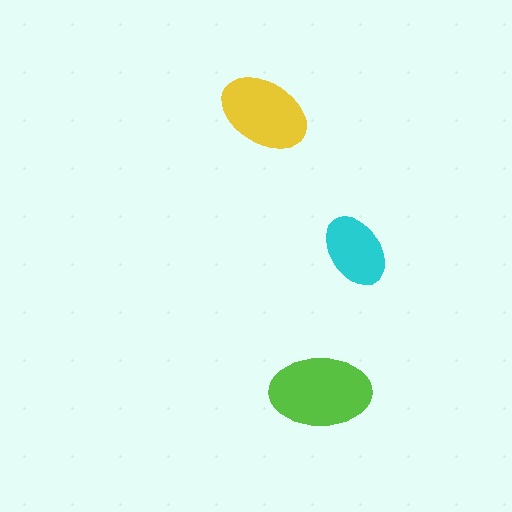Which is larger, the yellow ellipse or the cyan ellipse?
The yellow one.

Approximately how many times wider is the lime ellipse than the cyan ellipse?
About 1.5 times wider.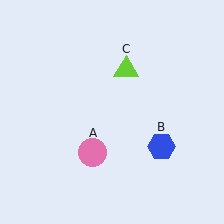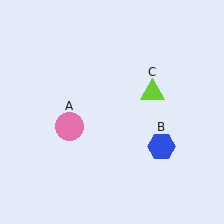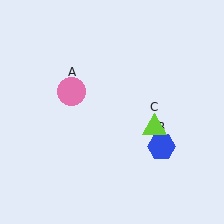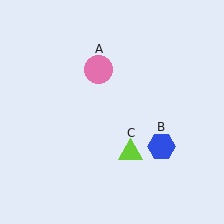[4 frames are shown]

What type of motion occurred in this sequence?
The pink circle (object A), lime triangle (object C) rotated clockwise around the center of the scene.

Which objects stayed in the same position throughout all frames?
Blue hexagon (object B) remained stationary.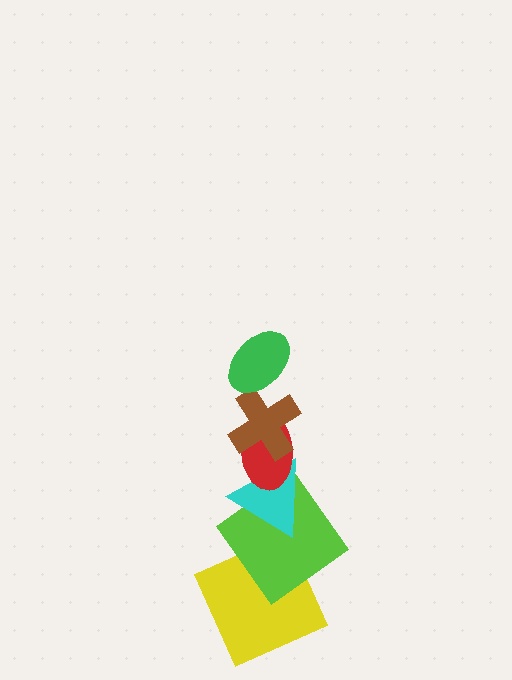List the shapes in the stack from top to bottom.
From top to bottom: the green ellipse, the brown cross, the red ellipse, the cyan triangle, the lime diamond, the yellow square.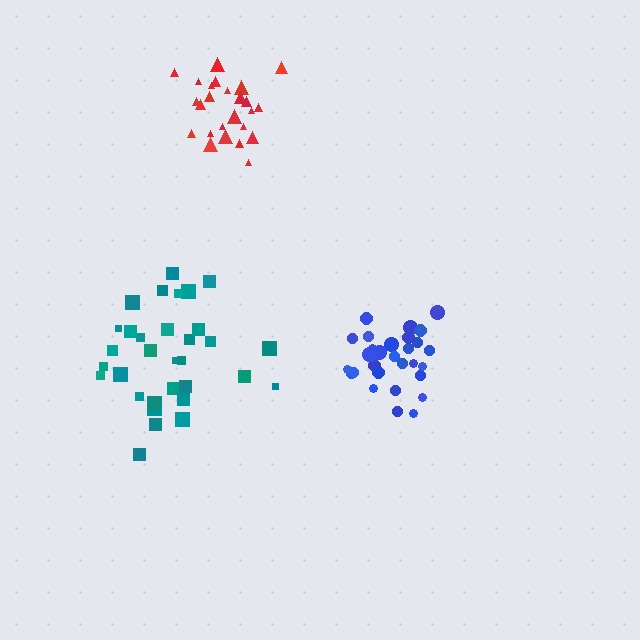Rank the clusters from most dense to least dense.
blue, red, teal.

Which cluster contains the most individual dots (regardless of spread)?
Teal (32).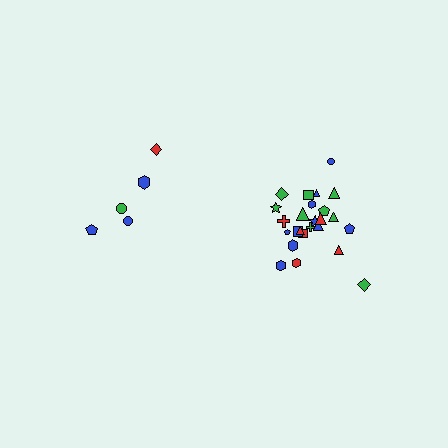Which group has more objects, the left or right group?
The right group.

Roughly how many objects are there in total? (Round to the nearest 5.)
Roughly 30 objects in total.